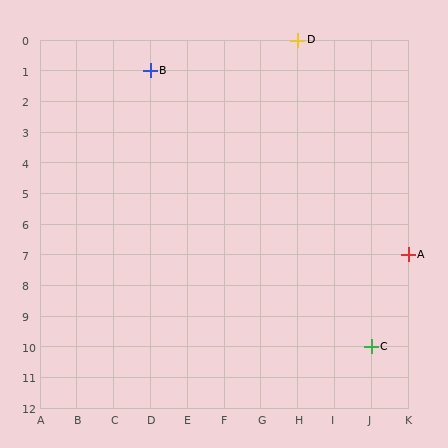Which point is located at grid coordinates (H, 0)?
Point D is at (H, 0).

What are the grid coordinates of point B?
Point B is at grid coordinates (D, 1).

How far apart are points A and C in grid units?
Points A and C are 1 column and 3 rows apart (about 3.2 grid units diagonally).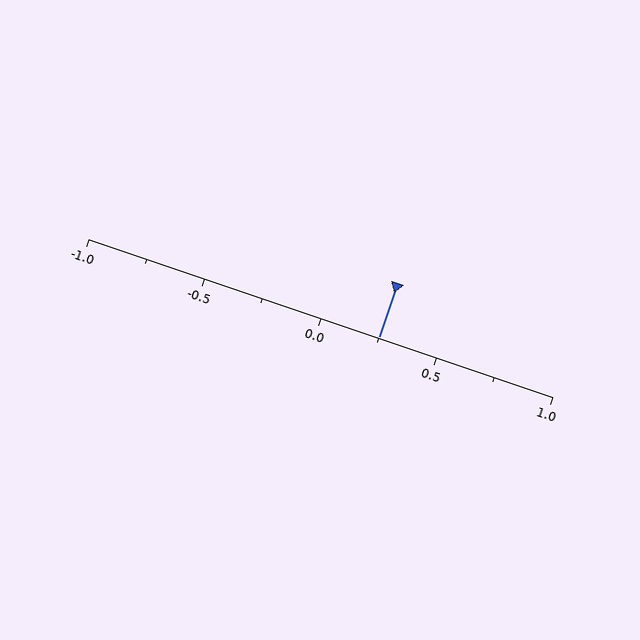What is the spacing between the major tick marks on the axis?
The major ticks are spaced 0.5 apart.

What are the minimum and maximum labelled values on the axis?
The axis runs from -1.0 to 1.0.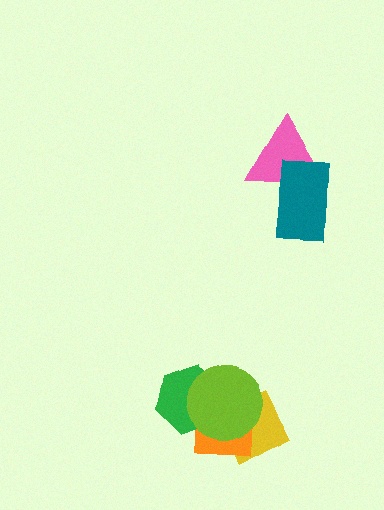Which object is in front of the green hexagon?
The lime circle is in front of the green hexagon.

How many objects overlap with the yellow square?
2 objects overlap with the yellow square.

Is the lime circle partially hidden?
No, no other shape covers it.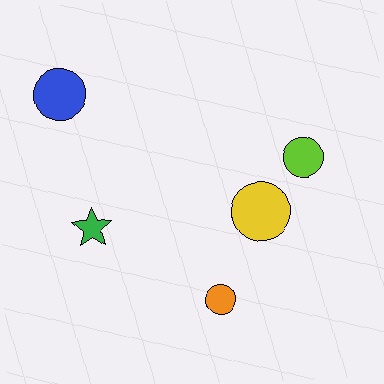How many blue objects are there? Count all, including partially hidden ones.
There is 1 blue object.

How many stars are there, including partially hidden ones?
There is 1 star.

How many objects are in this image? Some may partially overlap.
There are 5 objects.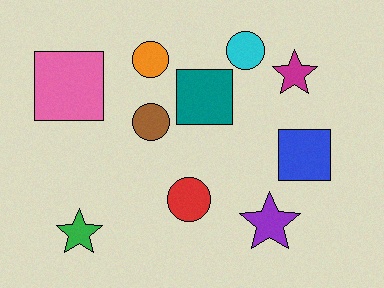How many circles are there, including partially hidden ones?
There are 4 circles.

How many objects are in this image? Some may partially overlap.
There are 10 objects.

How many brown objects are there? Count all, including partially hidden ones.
There is 1 brown object.